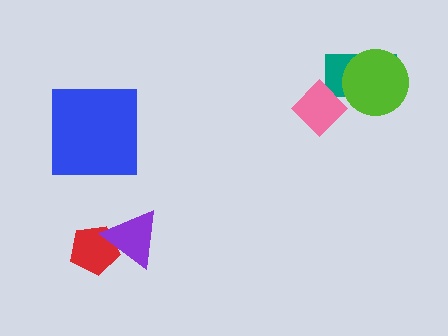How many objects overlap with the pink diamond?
1 object overlaps with the pink diamond.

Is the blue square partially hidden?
No, no other shape covers it.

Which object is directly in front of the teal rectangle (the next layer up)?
The lime circle is directly in front of the teal rectangle.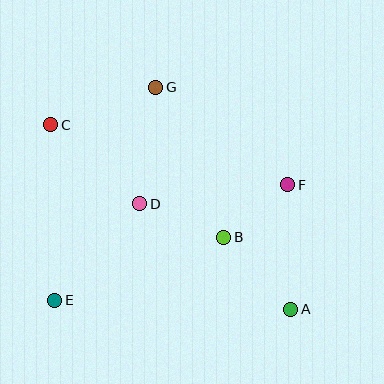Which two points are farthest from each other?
Points A and C are farthest from each other.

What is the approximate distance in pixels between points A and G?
The distance between A and G is approximately 260 pixels.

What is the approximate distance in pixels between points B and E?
The distance between B and E is approximately 181 pixels.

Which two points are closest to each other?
Points B and F are closest to each other.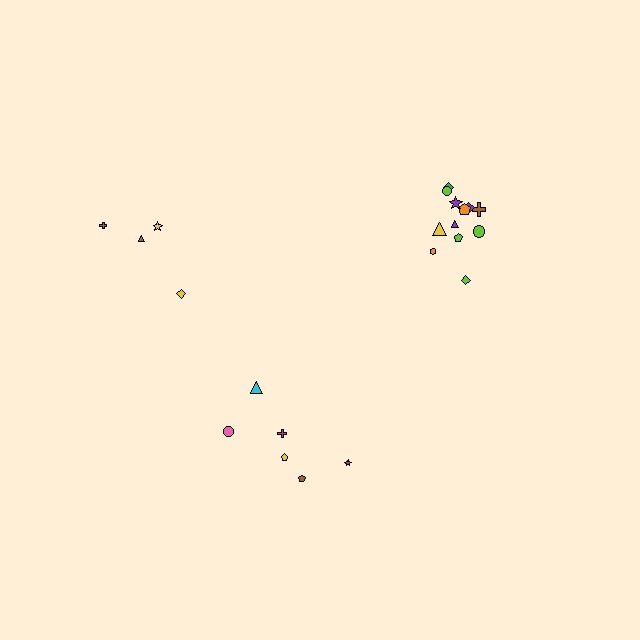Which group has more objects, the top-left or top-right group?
The top-right group.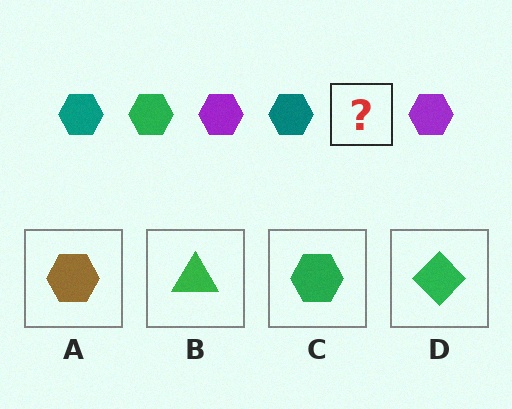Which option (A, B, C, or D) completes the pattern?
C.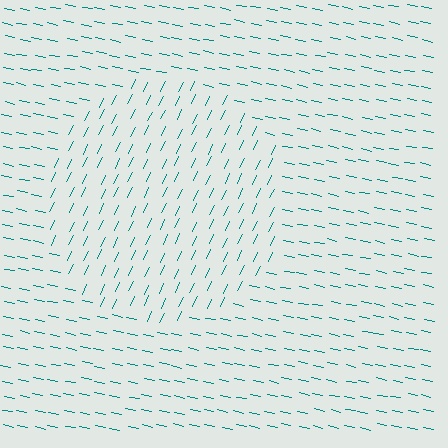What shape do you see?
I see a circle.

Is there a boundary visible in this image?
Yes, there is a texture boundary formed by a change in line orientation.